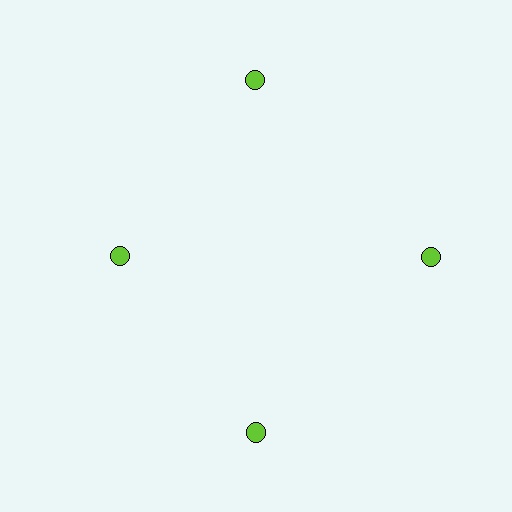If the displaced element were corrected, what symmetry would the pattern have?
It would have 4-fold rotational symmetry — the pattern would map onto itself every 90 degrees.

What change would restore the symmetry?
The symmetry would be restored by moving it outward, back onto the ring so that all 4 circles sit at equal angles and equal distance from the center.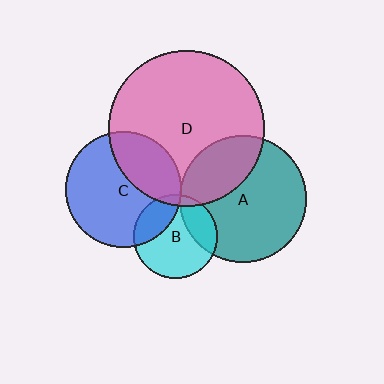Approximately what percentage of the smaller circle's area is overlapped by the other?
Approximately 25%.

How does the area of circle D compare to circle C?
Approximately 1.8 times.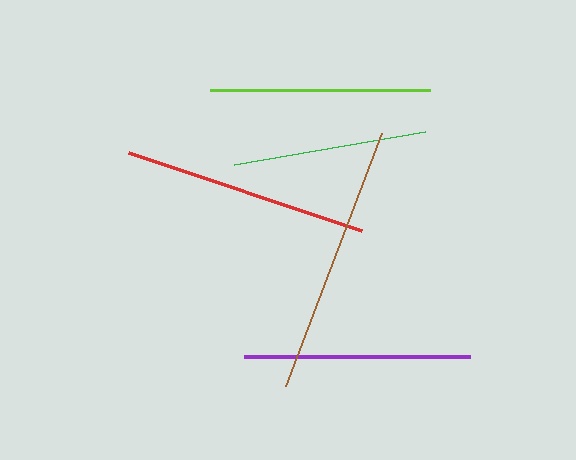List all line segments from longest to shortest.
From longest to shortest: brown, red, purple, lime, green.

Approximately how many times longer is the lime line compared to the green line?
The lime line is approximately 1.1 times the length of the green line.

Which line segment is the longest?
The brown line is the longest at approximately 270 pixels.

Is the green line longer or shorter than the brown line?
The brown line is longer than the green line.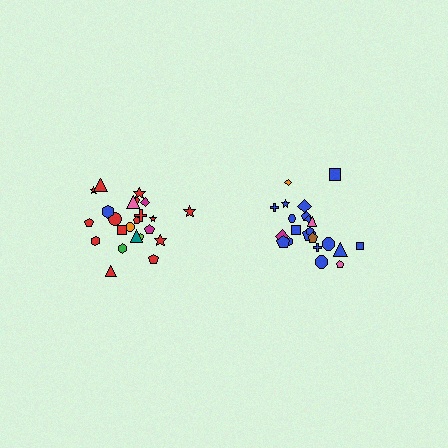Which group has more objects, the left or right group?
The left group.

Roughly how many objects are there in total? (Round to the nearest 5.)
Roughly 45 objects in total.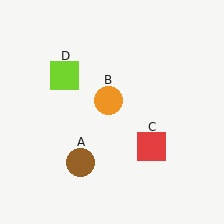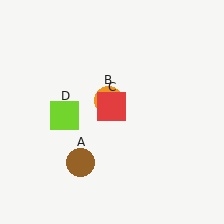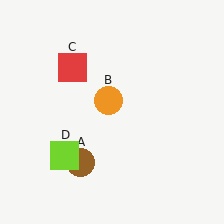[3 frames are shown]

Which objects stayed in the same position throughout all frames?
Brown circle (object A) and orange circle (object B) remained stationary.